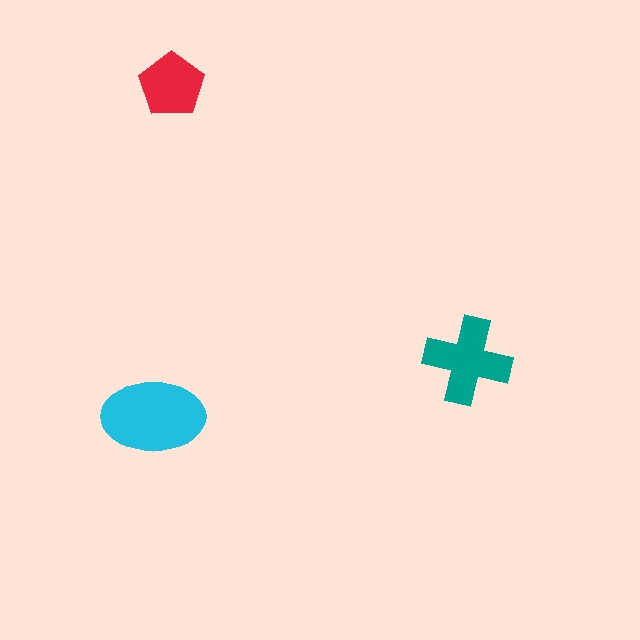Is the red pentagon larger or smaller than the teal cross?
Smaller.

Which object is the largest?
The cyan ellipse.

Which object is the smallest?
The red pentagon.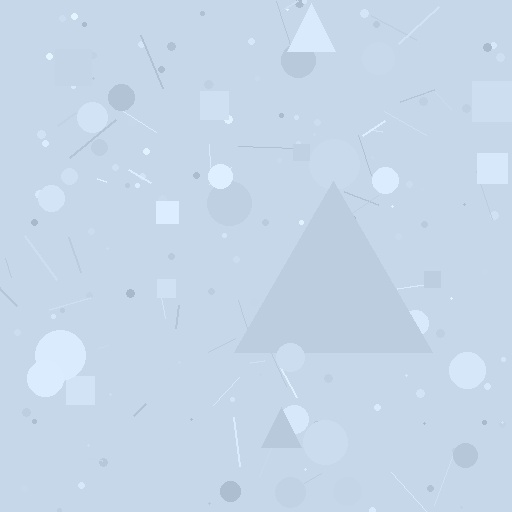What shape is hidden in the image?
A triangle is hidden in the image.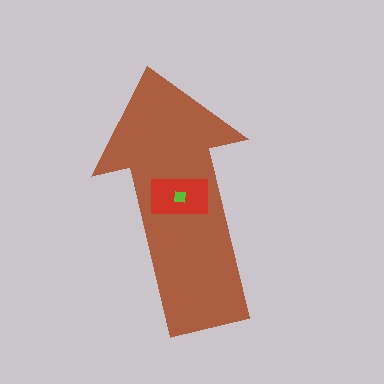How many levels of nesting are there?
3.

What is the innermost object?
The lime square.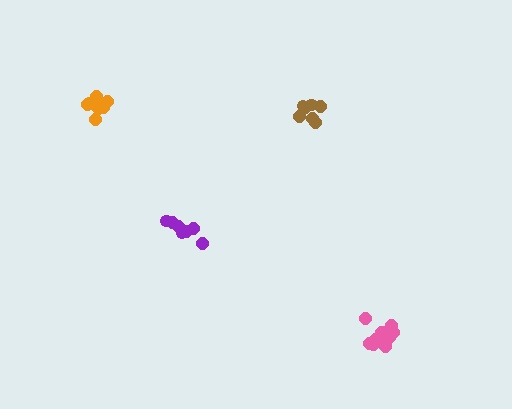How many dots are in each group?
Group 1: 7 dots, Group 2: 7 dots, Group 3: 12 dots, Group 4: 8 dots (34 total).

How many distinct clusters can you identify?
There are 4 distinct clusters.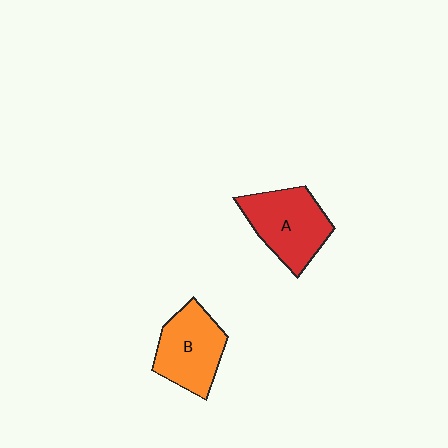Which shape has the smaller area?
Shape B (orange).